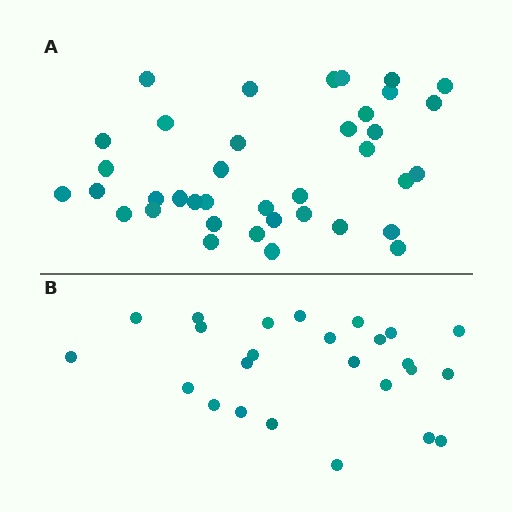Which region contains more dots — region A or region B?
Region A (the top region) has more dots.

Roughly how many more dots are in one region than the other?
Region A has approximately 15 more dots than region B.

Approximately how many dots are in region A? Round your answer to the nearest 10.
About 40 dots. (The exact count is 38, which rounds to 40.)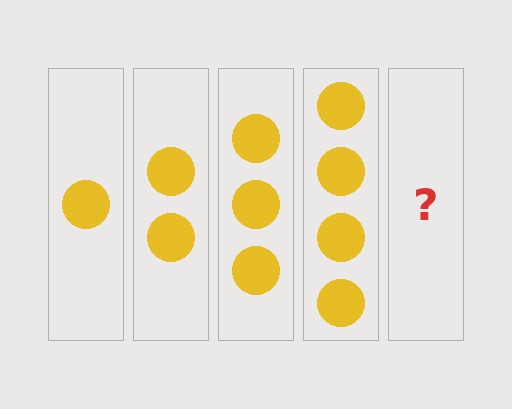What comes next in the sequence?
The next element should be 5 circles.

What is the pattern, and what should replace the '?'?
The pattern is that each step adds one more circle. The '?' should be 5 circles.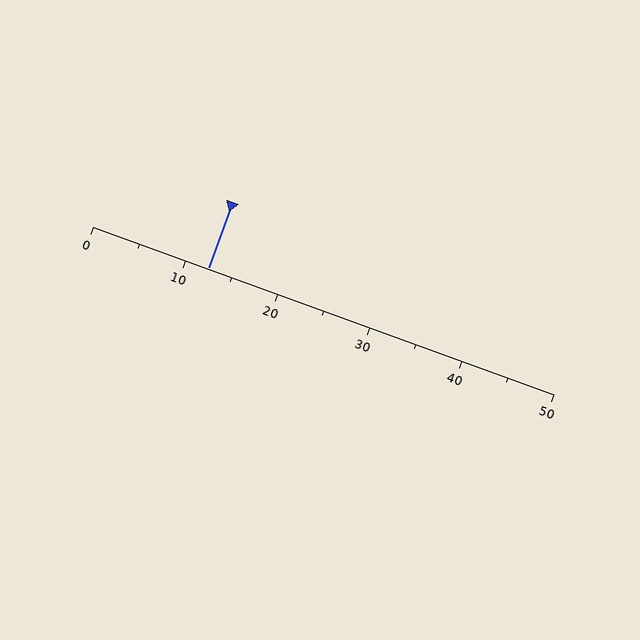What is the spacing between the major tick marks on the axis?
The major ticks are spaced 10 apart.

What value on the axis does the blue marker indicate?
The marker indicates approximately 12.5.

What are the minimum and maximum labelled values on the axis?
The axis runs from 0 to 50.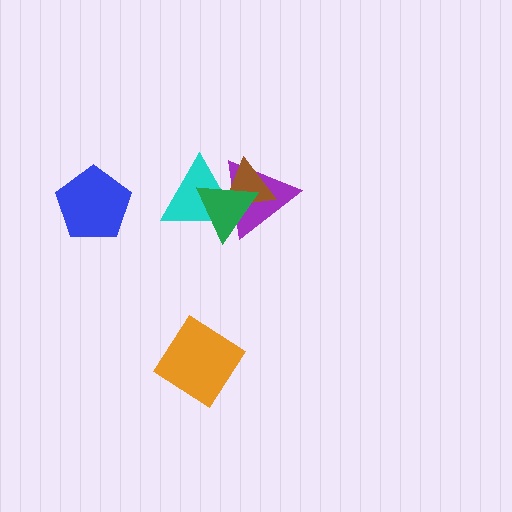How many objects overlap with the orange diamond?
0 objects overlap with the orange diamond.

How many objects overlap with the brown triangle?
3 objects overlap with the brown triangle.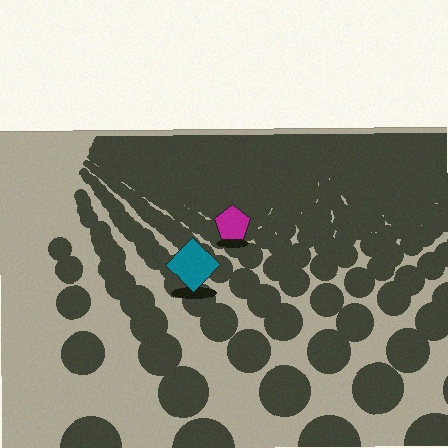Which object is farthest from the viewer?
The magenta pentagon is farthest from the viewer. It appears smaller and the ground texture around it is denser.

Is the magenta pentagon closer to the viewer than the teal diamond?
No. The teal diamond is closer — you can tell from the texture gradient: the ground texture is coarser near it.